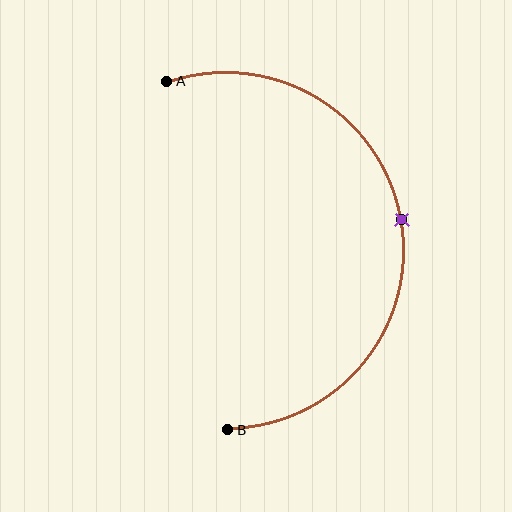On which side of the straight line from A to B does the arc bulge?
The arc bulges to the right of the straight line connecting A and B.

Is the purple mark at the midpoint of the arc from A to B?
Yes. The purple mark lies on the arc at equal arc-length from both A and B — it is the arc midpoint.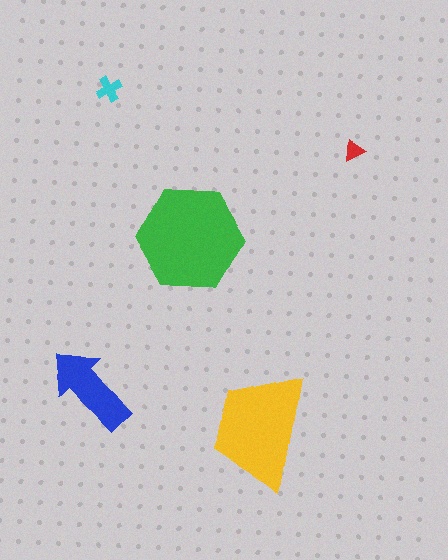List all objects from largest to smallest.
The green hexagon, the yellow trapezoid, the blue arrow, the cyan cross, the red triangle.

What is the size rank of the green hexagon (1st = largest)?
1st.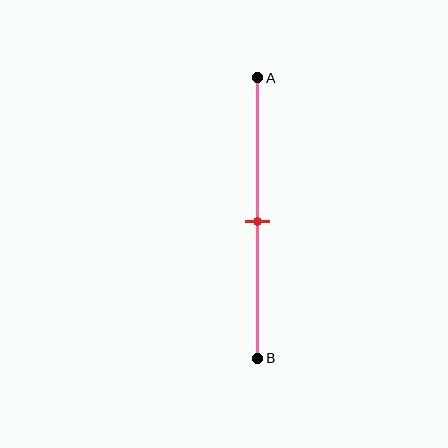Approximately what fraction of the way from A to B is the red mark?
The red mark is approximately 50% of the way from A to B.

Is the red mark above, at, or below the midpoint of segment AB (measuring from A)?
The red mark is approximately at the midpoint of segment AB.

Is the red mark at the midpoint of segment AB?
Yes, the mark is approximately at the midpoint.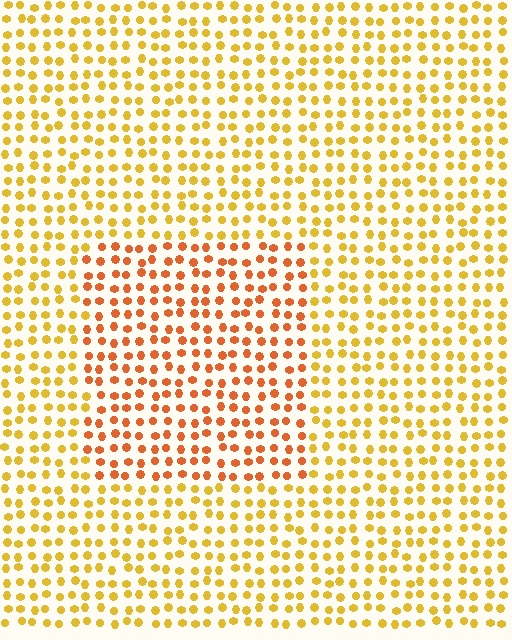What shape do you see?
I see a rectangle.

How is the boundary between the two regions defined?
The boundary is defined purely by a slight shift in hue (about 30 degrees). Spacing, size, and orientation are identical on both sides.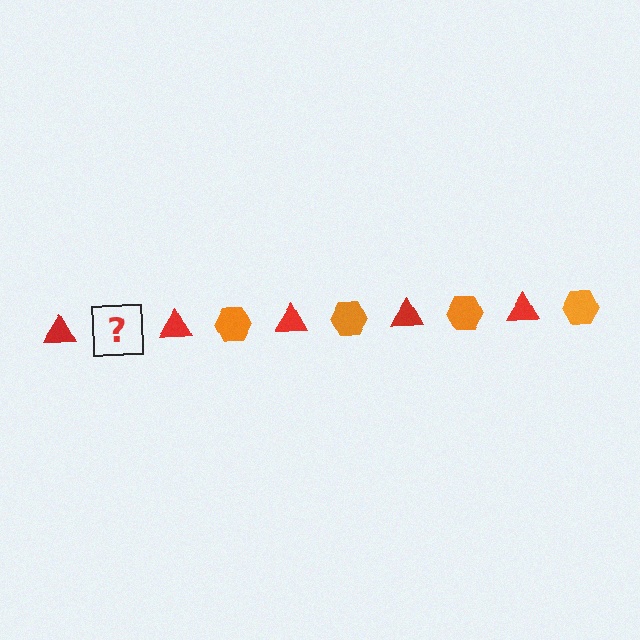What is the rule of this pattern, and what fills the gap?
The rule is that the pattern alternates between red triangle and orange hexagon. The gap should be filled with an orange hexagon.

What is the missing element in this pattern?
The missing element is an orange hexagon.